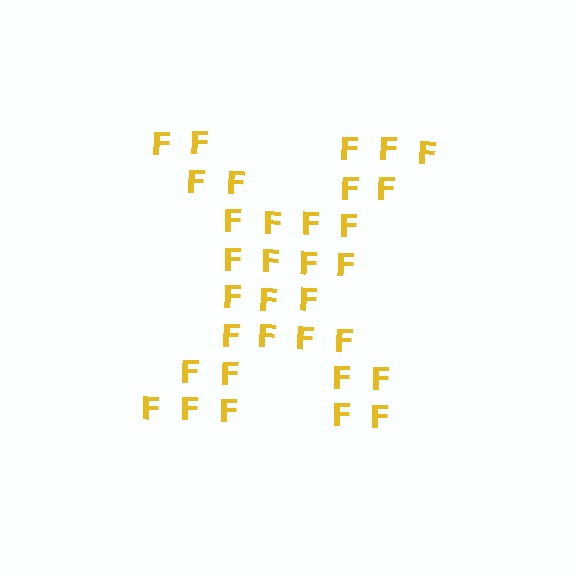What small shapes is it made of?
It is made of small letter F's.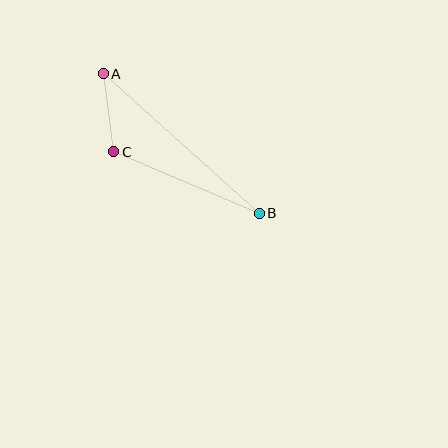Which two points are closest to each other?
Points A and C are closest to each other.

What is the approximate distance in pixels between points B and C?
The distance between B and C is approximately 158 pixels.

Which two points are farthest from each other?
Points A and B are farthest from each other.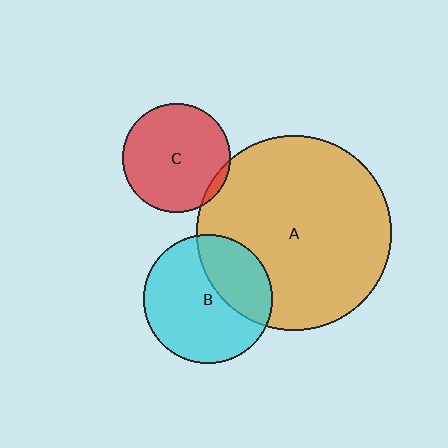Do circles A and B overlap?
Yes.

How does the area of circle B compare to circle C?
Approximately 1.4 times.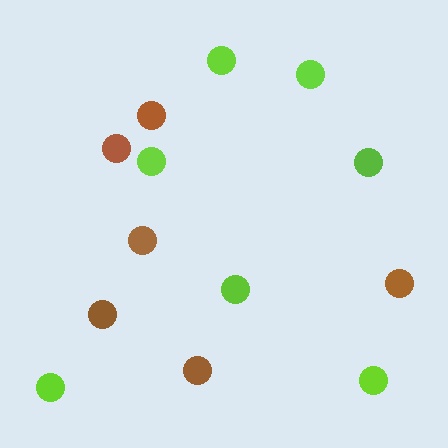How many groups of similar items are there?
There are 2 groups: one group of brown circles (6) and one group of lime circles (7).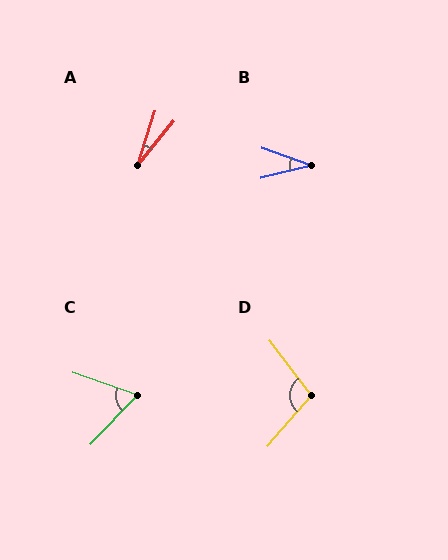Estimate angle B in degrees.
Approximately 34 degrees.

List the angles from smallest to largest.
A (22°), B (34°), C (65°), D (102°).